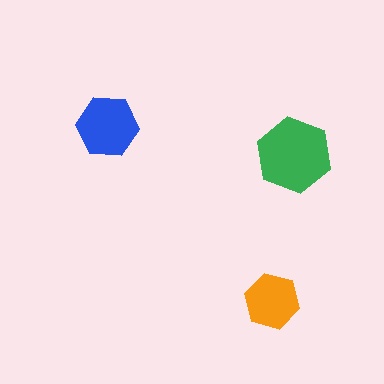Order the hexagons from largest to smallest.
the green one, the blue one, the orange one.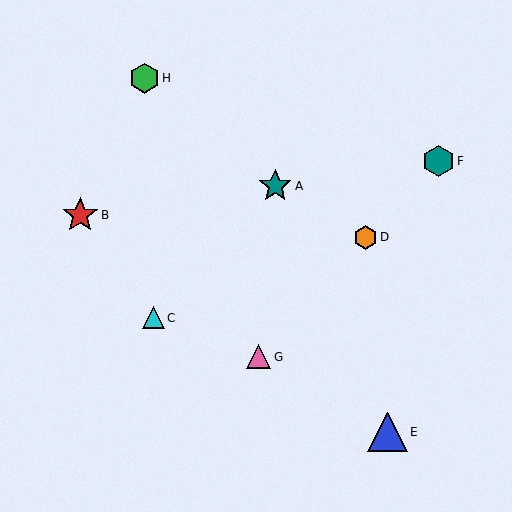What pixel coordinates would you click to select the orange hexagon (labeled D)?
Click at (365, 237) to select the orange hexagon D.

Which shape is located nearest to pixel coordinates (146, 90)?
The green hexagon (labeled H) at (145, 78) is nearest to that location.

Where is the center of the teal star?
The center of the teal star is at (275, 186).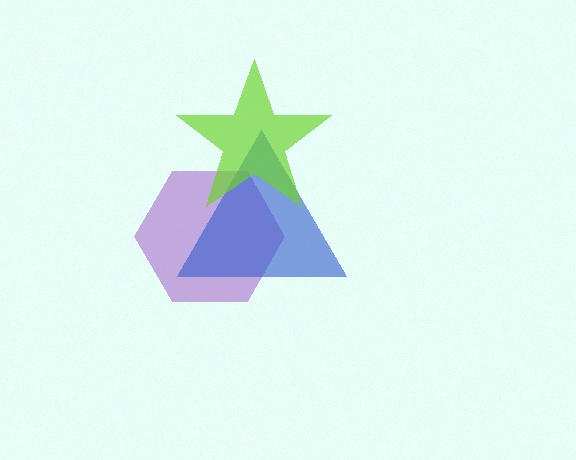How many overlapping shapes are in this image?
There are 3 overlapping shapes in the image.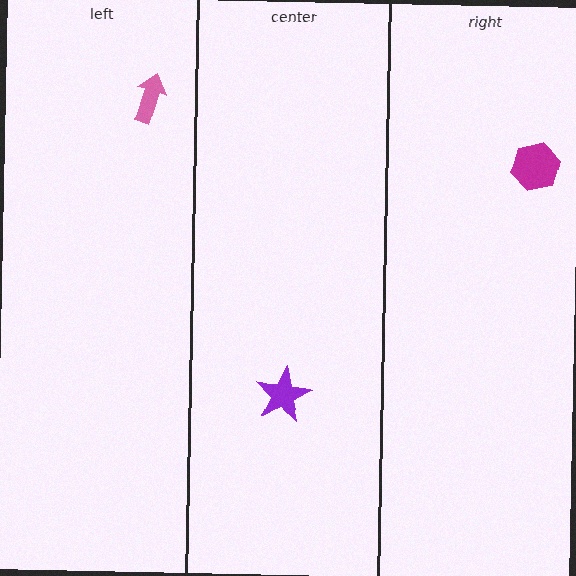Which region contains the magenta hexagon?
The right region.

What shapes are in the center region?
The purple star.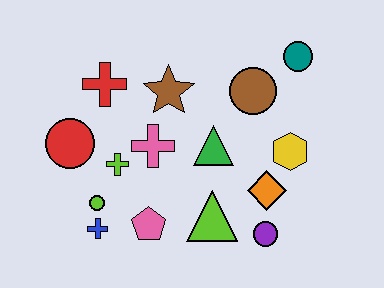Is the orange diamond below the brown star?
Yes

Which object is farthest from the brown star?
The purple circle is farthest from the brown star.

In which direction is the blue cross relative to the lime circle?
The blue cross is below the lime circle.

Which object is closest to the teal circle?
The brown circle is closest to the teal circle.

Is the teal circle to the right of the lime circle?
Yes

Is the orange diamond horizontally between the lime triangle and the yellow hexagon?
Yes